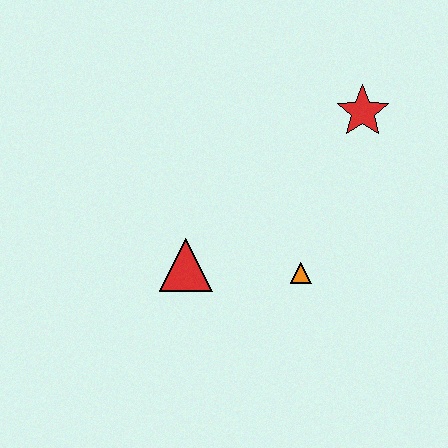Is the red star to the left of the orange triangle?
No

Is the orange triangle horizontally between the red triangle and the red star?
Yes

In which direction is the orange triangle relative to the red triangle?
The orange triangle is to the right of the red triangle.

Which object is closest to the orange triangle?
The red triangle is closest to the orange triangle.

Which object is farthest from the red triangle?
The red star is farthest from the red triangle.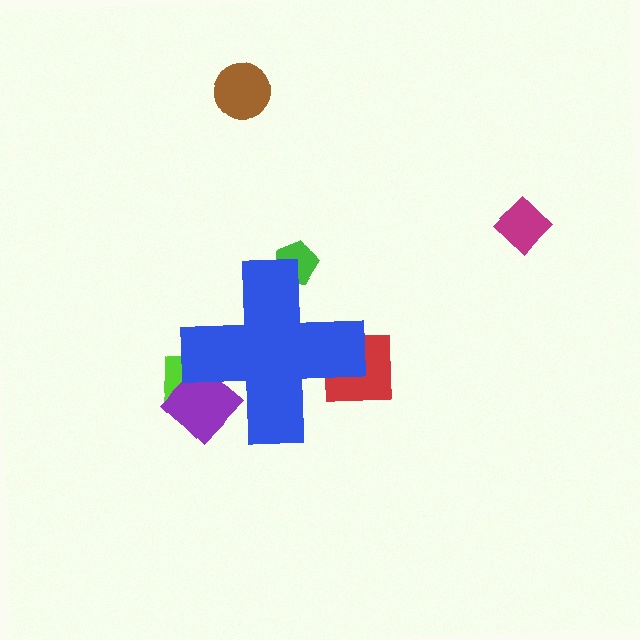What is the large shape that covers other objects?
A blue cross.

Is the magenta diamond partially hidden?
No, the magenta diamond is fully visible.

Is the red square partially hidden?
Yes, the red square is partially hidden behind the blue cross.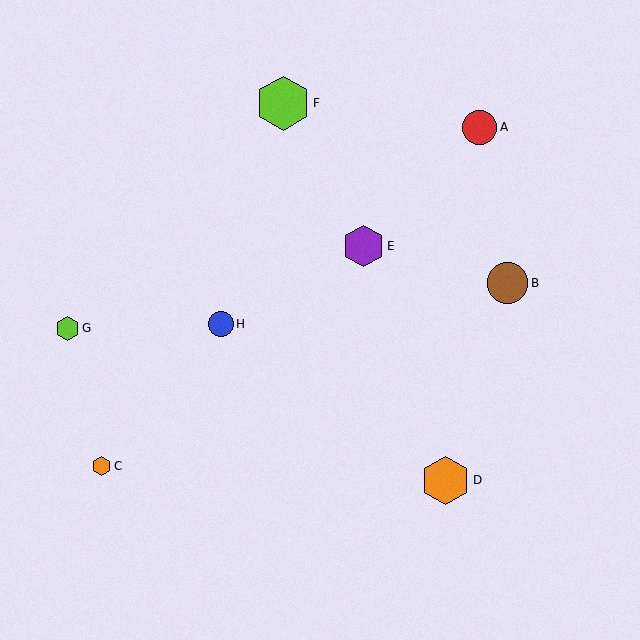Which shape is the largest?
The lime hexagon (labeled F) is the largest.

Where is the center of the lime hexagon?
The center of the lime hexagon is at (67, 328).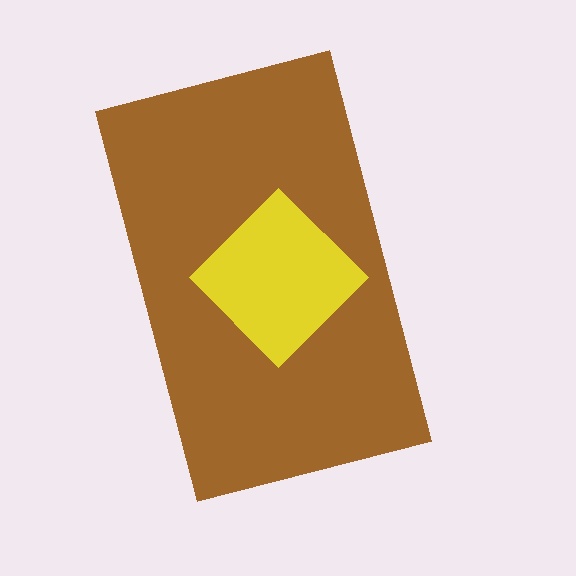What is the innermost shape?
The yellow diamond.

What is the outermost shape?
The brown rectangle.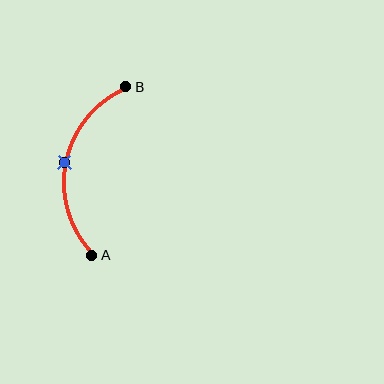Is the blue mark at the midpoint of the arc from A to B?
Yes. The blue mark lies on the arc at equal arc-length from both A and B — it is the arc midpoint.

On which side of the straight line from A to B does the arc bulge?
The arc bulges to the left of the straight line connecting A and B.